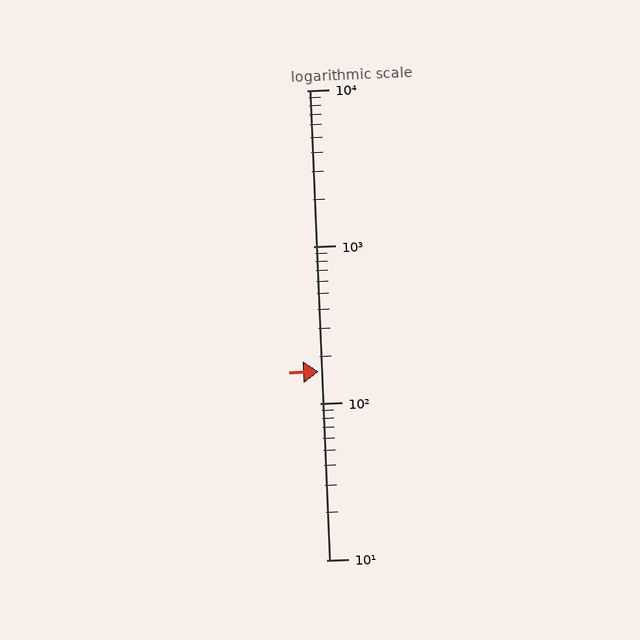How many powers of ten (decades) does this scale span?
The scale spans 3 decades, from 10 to 10000.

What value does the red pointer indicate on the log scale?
The pointer indicates approximately 160.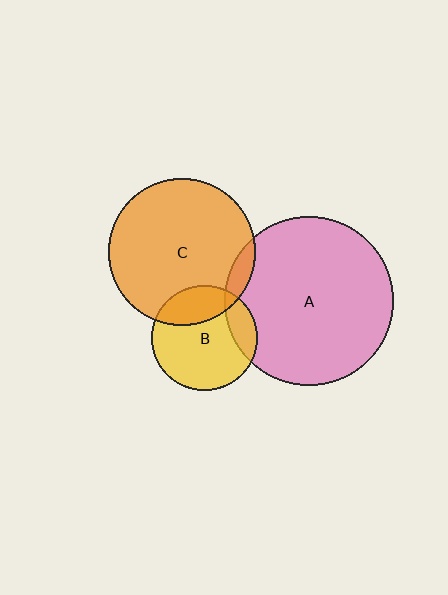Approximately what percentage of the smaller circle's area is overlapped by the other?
Approximately 25%.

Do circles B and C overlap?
Yes.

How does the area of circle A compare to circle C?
Approximately 1.3 times.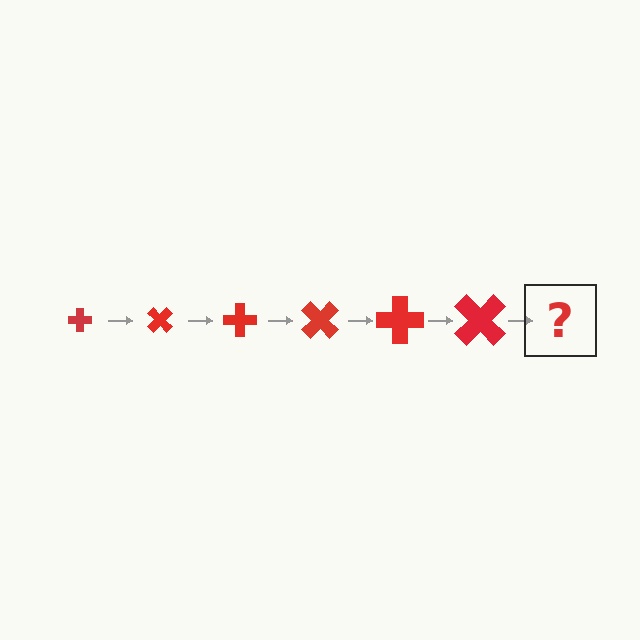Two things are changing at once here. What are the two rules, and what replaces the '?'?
The two rules are that the cross grows larger each step and it rotates 45 degrees each step. The '?' should be a cross, larger than the previous one and rotated 270 degrees from the start.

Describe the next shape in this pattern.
It should be a cross, larger than the previous one and rotated 270 degrees from the start.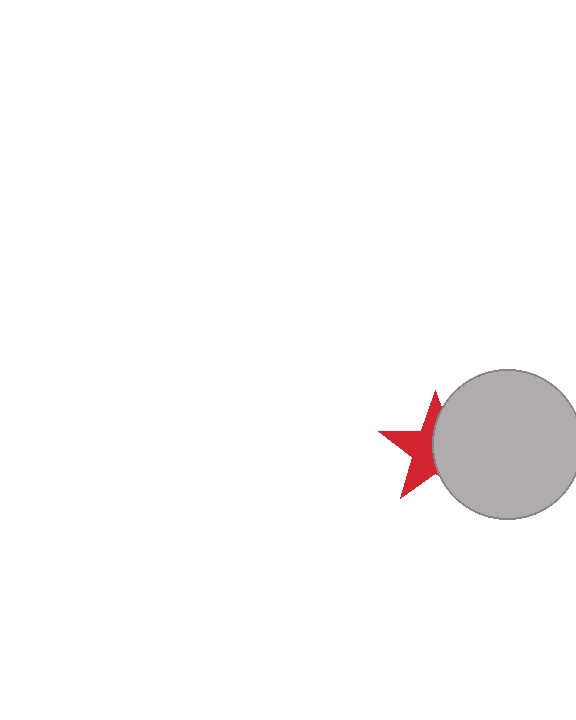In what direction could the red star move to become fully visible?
The red star could move left. That would shift it out from behind the light gray circle entirely.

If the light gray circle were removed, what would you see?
You would see the complete red star.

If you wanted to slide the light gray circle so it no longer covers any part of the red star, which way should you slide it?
Slide it right — that is the most direct way to separate the two shapes.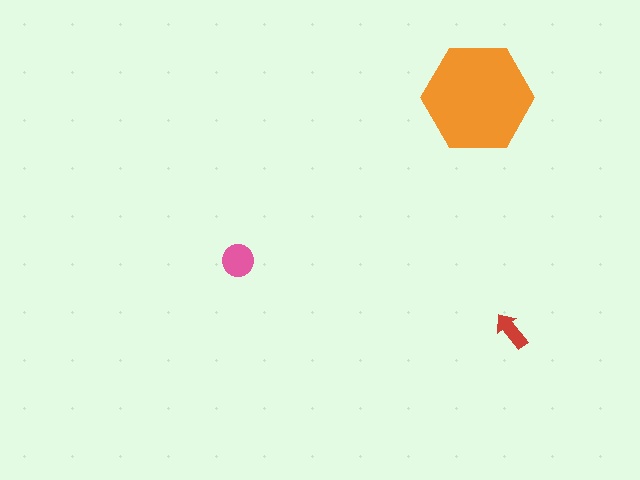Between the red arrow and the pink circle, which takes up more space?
The pink circle.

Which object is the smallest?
The red arrow.